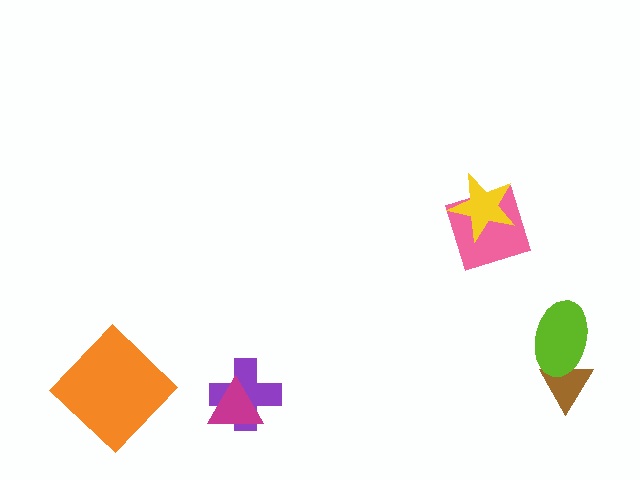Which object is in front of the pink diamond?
The yellow star is in front of the pink diamond.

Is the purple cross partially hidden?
Yes, it is partially covered by another shape.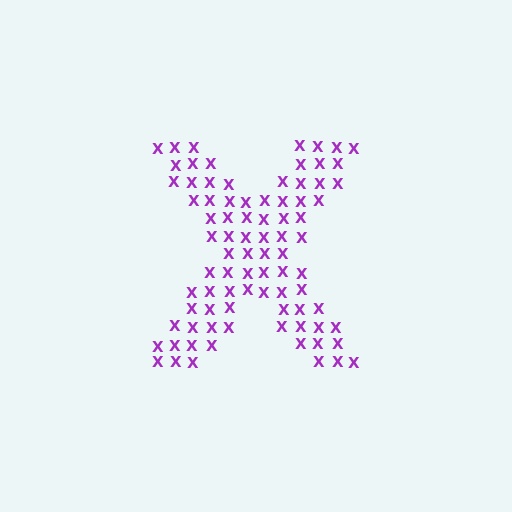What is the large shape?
The large shape is the letter X.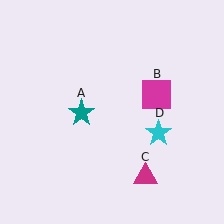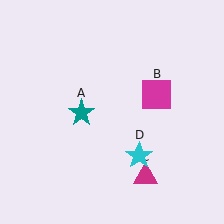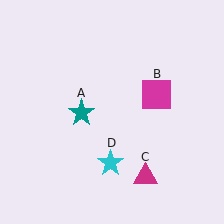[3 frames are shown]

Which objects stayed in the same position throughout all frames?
Teal star (object A) and magenta square (object B) and magenta triangle (object C) remained stationary.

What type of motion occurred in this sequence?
The cyan star (object D) rotated clockwise around the center of the scene.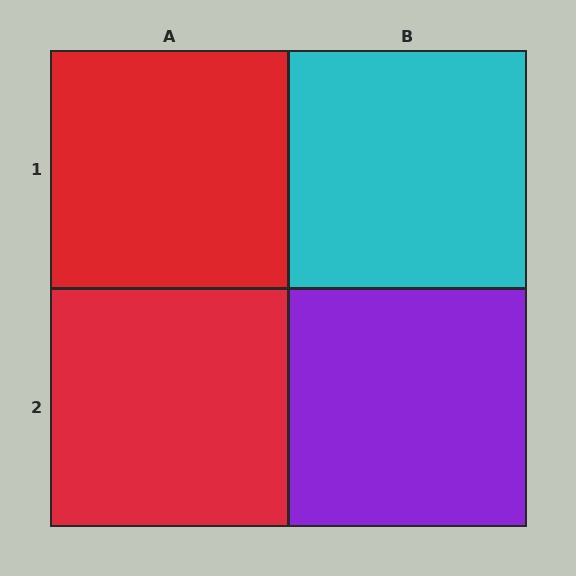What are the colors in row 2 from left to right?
Red, purple.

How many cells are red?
2 cells are red.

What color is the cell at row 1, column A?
Red.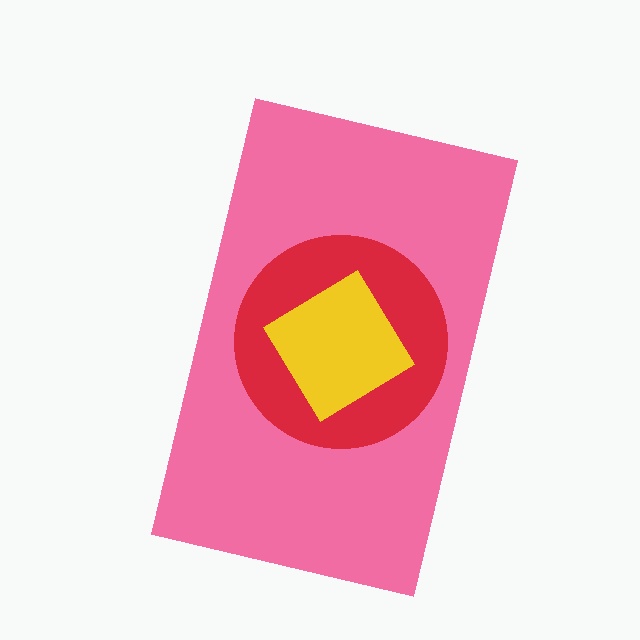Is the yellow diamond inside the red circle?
Yes.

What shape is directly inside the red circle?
The yellow diamond.